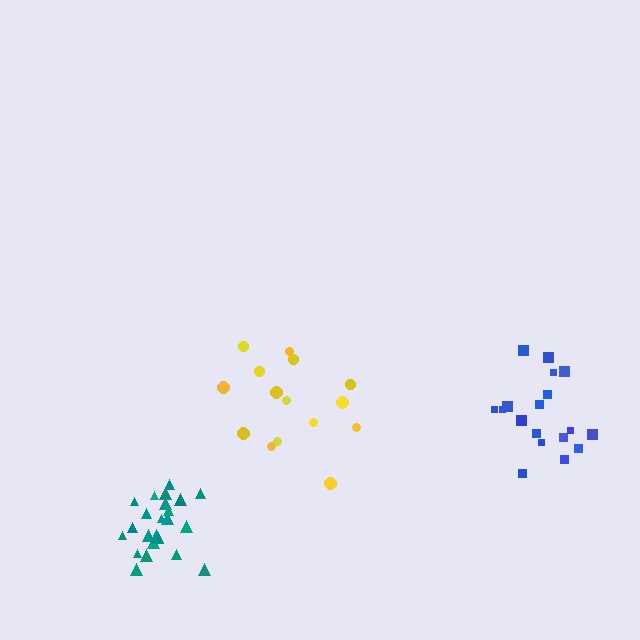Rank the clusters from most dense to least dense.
teal, blue, yellow.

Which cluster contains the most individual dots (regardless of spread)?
Teal (24).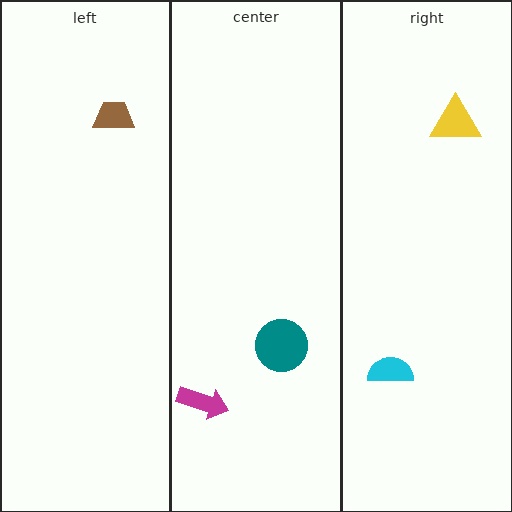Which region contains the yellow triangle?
The right region.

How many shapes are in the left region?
1.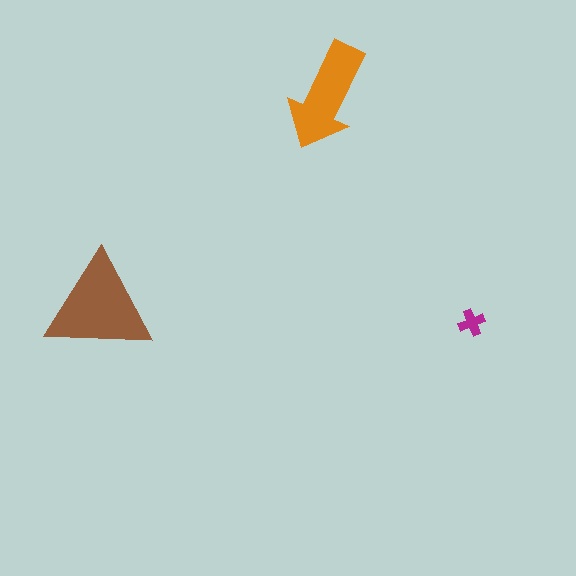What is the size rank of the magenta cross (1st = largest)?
3rd.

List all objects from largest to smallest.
The brown triangle, the orange arrow, the magenta cross.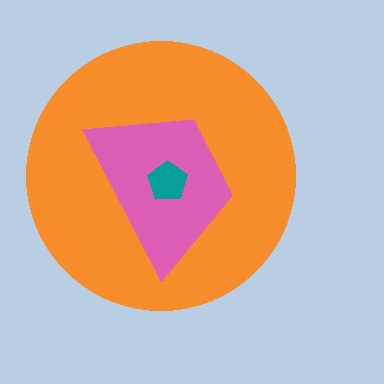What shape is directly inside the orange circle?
The pink trapezoid.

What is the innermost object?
The teal pentagon.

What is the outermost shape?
The orange circle.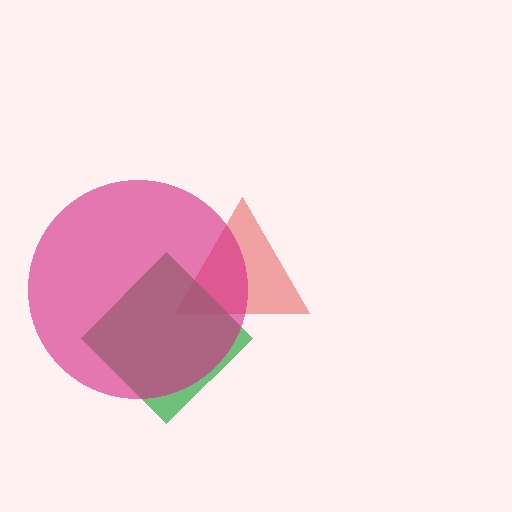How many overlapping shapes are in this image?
There are 3 overlapping shapes in the image.